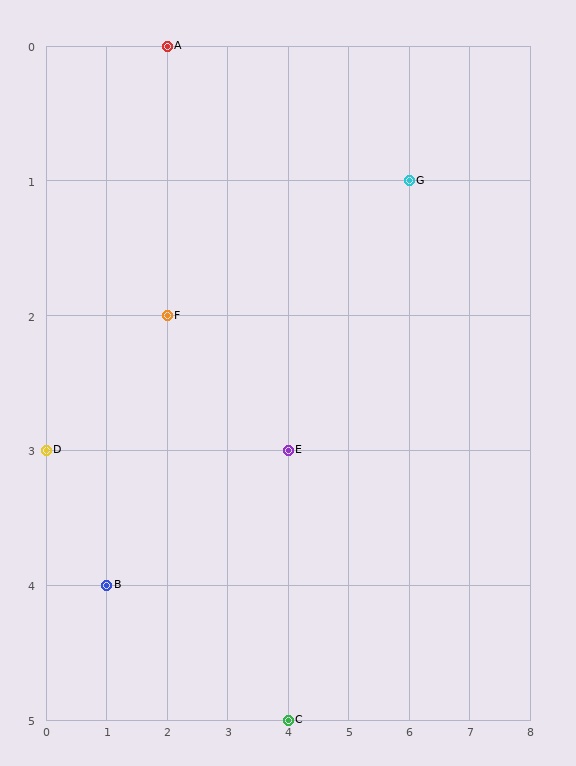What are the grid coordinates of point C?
Point C is at grid coordinates (4, 5).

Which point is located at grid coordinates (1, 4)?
Point B is at (1, 4).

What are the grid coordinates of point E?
Point E is at grid coordinates (4, 3).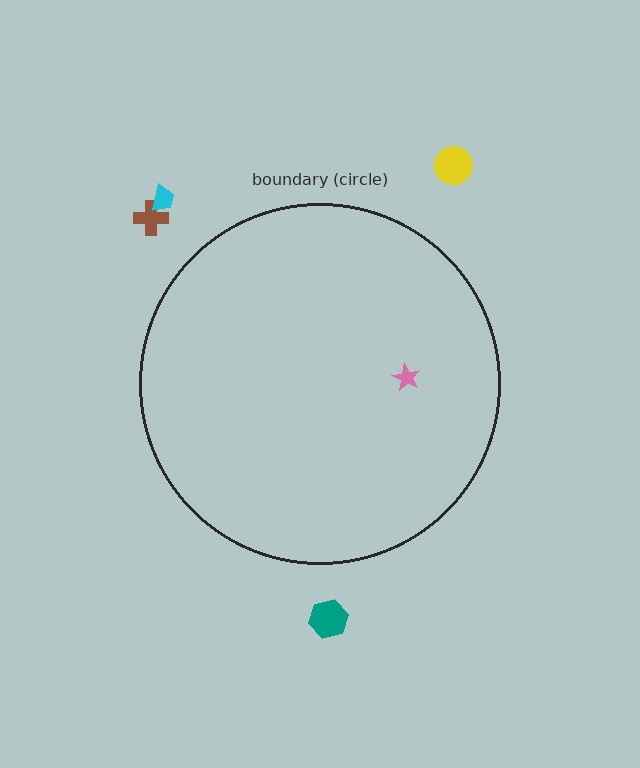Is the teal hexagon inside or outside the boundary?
Outside.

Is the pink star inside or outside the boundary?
Inside.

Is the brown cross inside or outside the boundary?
Outside.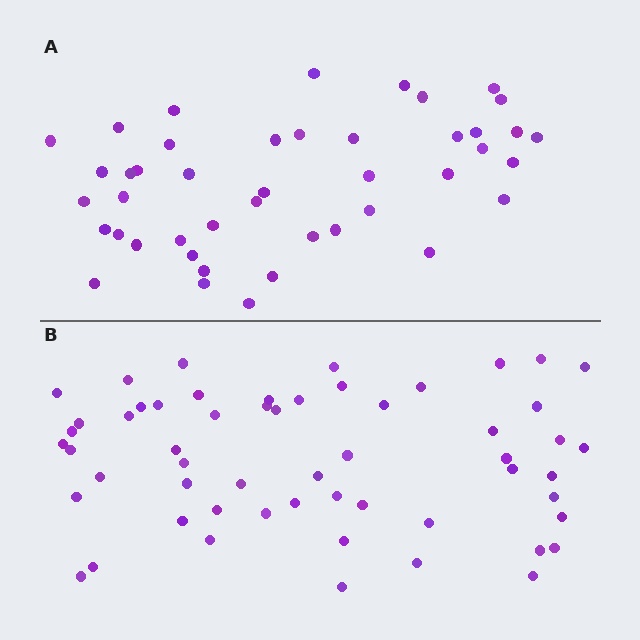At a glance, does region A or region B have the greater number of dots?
Region B (the bottom region) has more dots.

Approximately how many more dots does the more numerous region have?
Region B has roughly 12 or so more dots than region A.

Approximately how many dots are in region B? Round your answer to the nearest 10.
About 60 dots. (The exact count is 56, which rounds to 60.)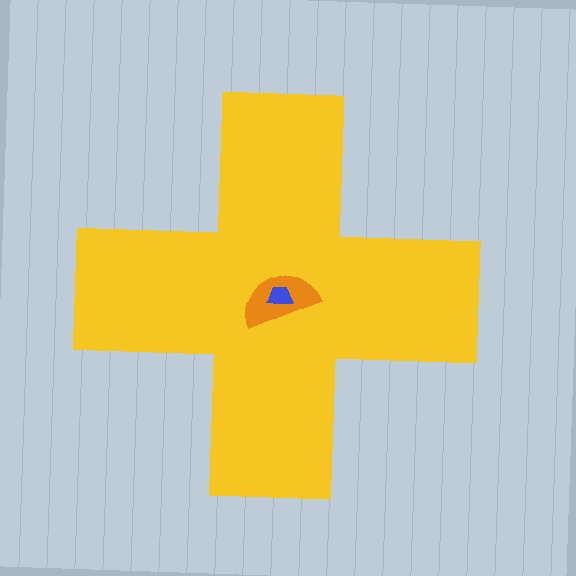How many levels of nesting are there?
3.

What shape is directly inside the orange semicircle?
The blue trapezoid.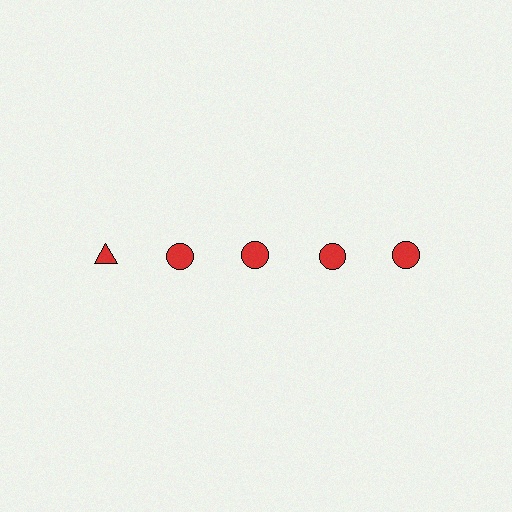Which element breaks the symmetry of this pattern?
The red triangle in the top row, leftmost column breaks the symmetry. All other shapes are red circles.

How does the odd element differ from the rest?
It has a different shape: triangle instead of circle.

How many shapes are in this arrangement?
There are 5 shapes arranged in a grid pattern.